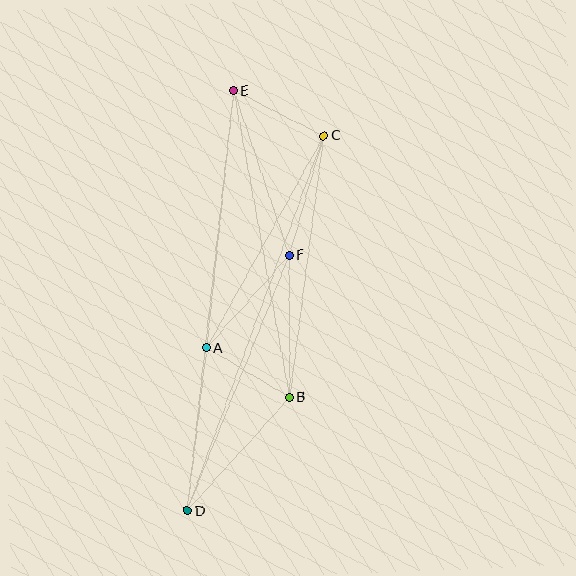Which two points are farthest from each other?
Points D and E are farthest from each other.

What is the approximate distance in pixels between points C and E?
The distance between C and E is approximately 101 pixels.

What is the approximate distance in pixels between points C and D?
The distance between C and D is approximately 399 pixels.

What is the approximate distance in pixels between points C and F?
The distance between C and F is approximately 124 pixels.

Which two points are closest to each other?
Points A and B are closest to each other.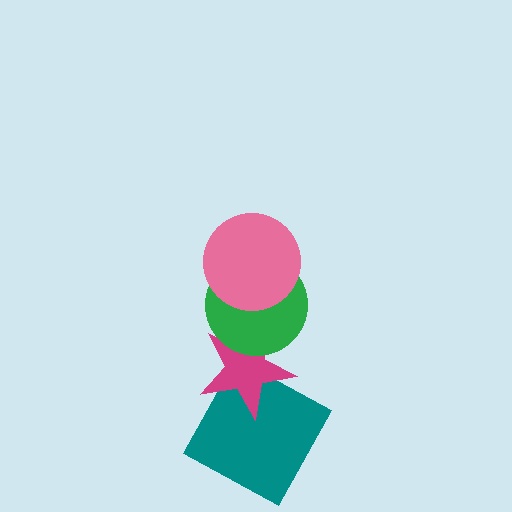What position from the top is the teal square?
The teal square is 4th from the top.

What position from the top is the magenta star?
The magenta star is 3rd from the top.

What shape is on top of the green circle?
The pink circle is on top of the green circle.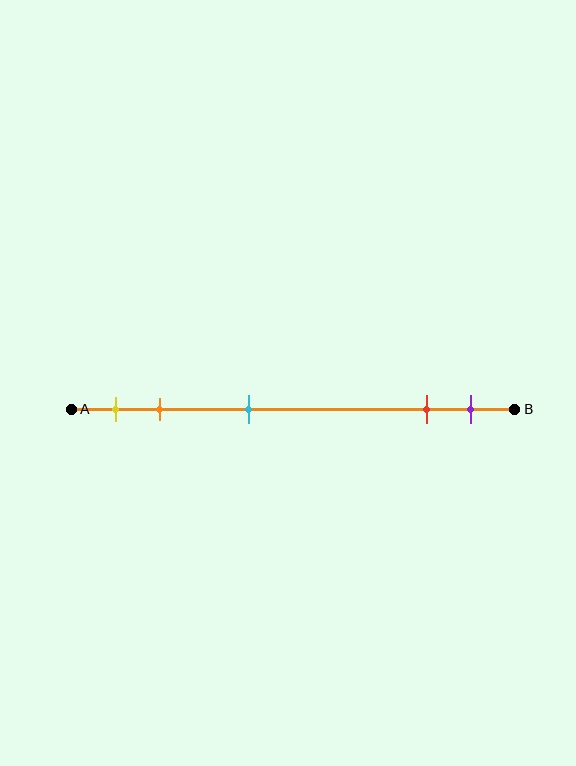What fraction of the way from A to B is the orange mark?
The orange mark is approximately 20% (0.2) of the way from A to B.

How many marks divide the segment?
There are 5 marks dividing the segment.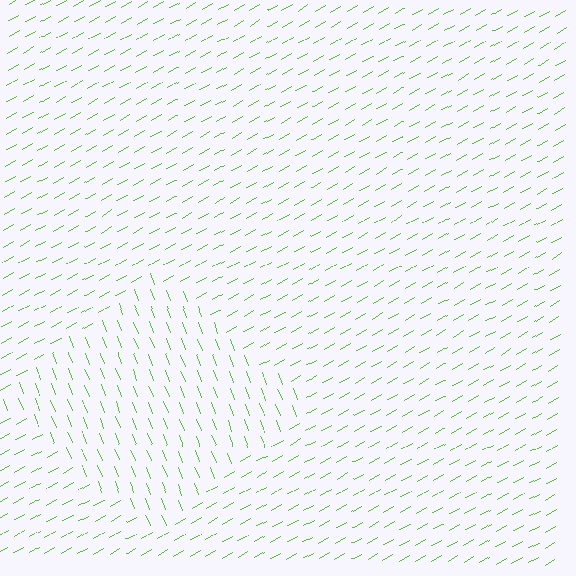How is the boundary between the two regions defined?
The boundary is defined purely by a change in line orientation (approximately 82 degrees difference). All lines are the same color and thickness.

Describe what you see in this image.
The image is filled with small lime line segments. A diamond region in the image has lines oriented differently from the surrounding lines, creating a visible texture boundary.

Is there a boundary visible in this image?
Yes, there is a texture boundary formed by a change in line orientation.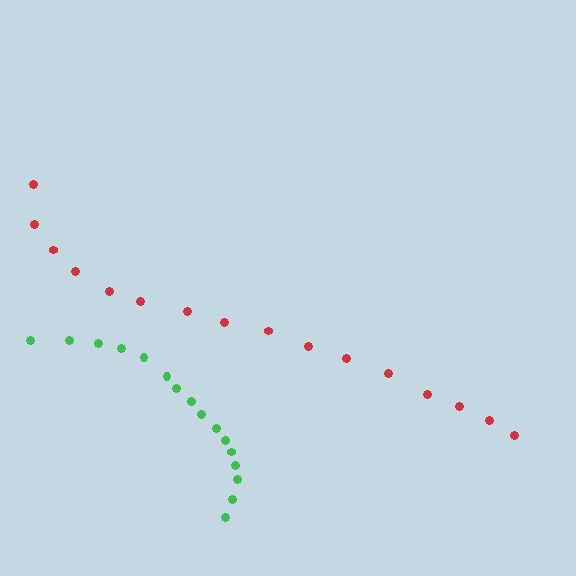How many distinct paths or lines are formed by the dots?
There are 2 distinct paths.